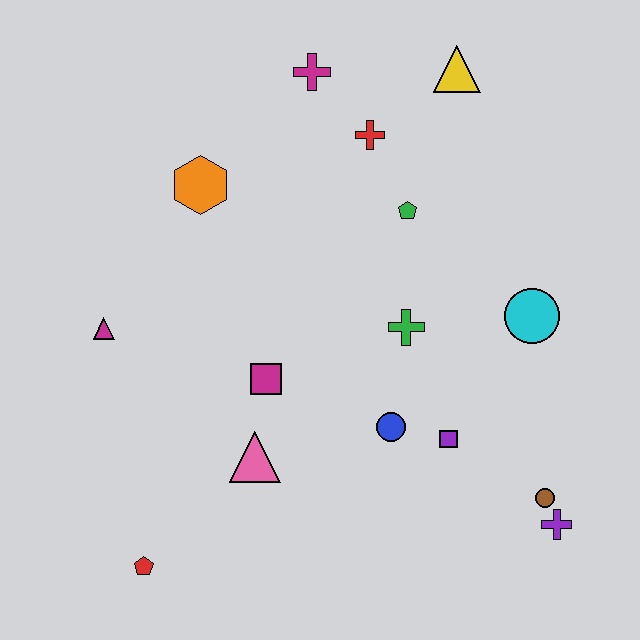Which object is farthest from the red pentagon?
The yellow triangle is farthest from the red pentagon.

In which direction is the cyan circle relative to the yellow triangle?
The cyan circle is below the yellow triangle.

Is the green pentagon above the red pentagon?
Yes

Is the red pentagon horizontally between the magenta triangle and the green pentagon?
Yes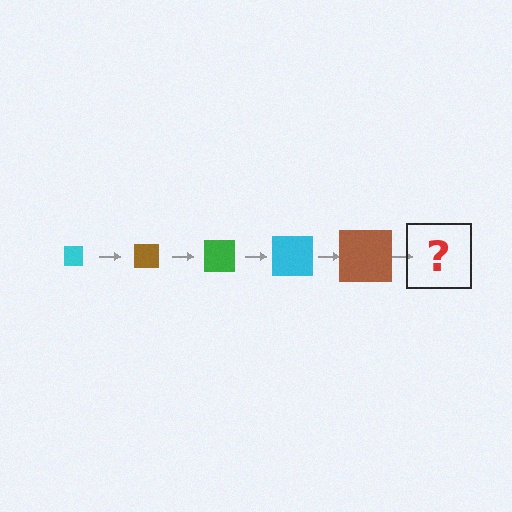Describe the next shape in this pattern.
It should be a green square, larger than the previous one.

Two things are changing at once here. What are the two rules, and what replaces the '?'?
The two rules are that the square grows larger each step and the color cycles through cyan, brown, and green. The '?' should be a green square, larger than the previous one.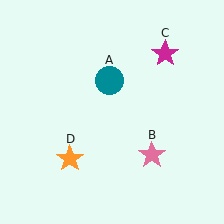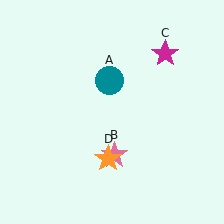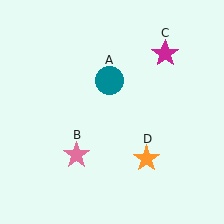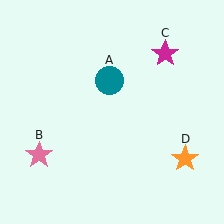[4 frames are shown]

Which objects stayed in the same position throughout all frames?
Teal circle (object A) and magenta star (object C) remained stationary.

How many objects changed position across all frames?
2 objects changed position: pink star (object B), orange star (object D).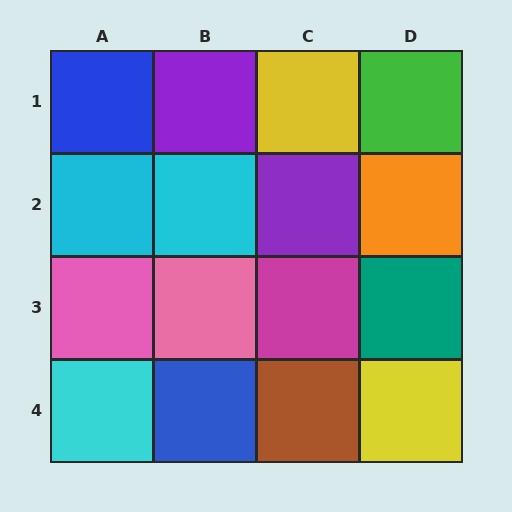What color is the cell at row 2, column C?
Purple.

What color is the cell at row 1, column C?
Yellow.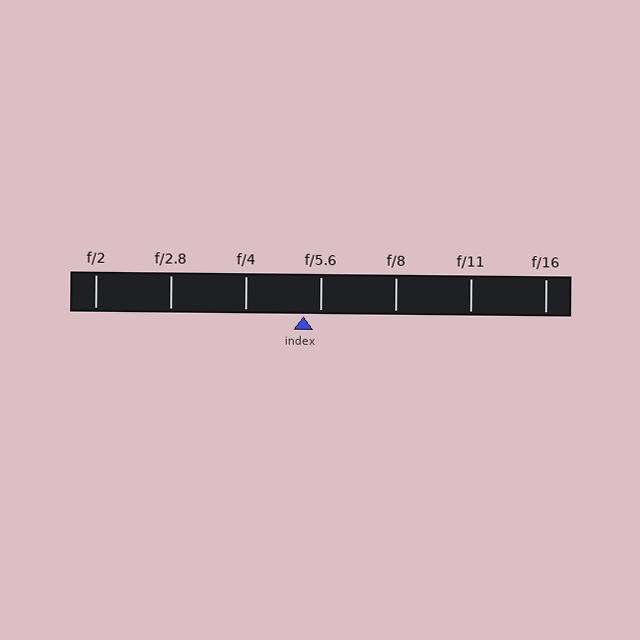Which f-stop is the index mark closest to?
The index mark is closest to f/5.6.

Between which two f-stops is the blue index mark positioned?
The index mark is between f/4 and f/5.6.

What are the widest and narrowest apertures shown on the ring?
The widest aperture shown is f/2 and the narrowest is f/16.